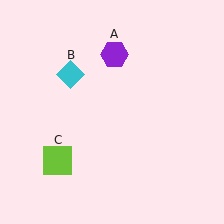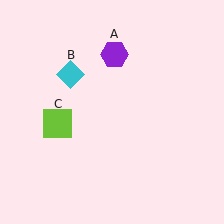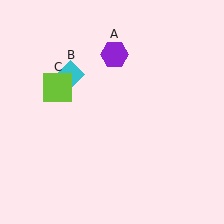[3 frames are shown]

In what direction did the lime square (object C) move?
The lime square (object C) moved up.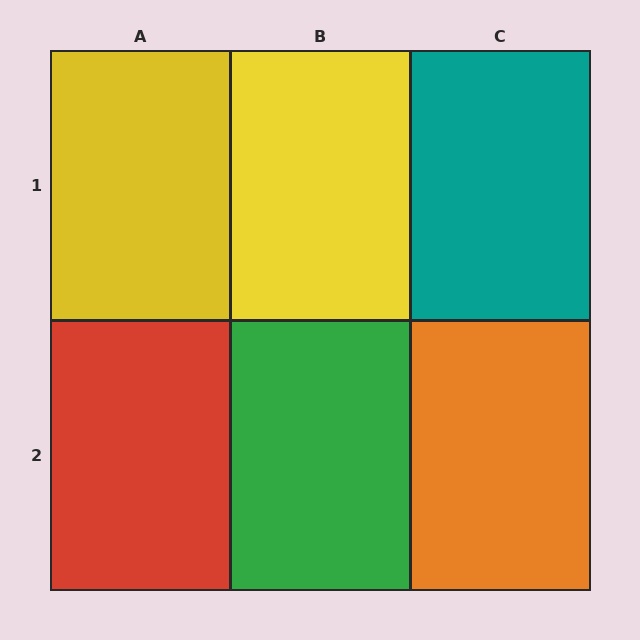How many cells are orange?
1 cell is orange.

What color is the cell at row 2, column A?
Red.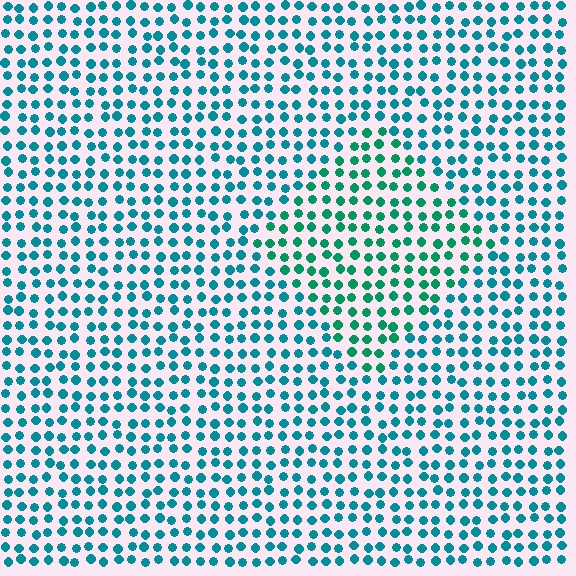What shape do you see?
I see a diamond.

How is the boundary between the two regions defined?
The boundary is defined purely by a slight shift in hue (about 27 degrees). Spacing, size, and orientation are identical on both sides.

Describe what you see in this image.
The image is filled with small teal elements in a uniform arrangement. A diamond-shaped region is visible where the elements are tinted to a slightly different hue, forming a subtle color boundary.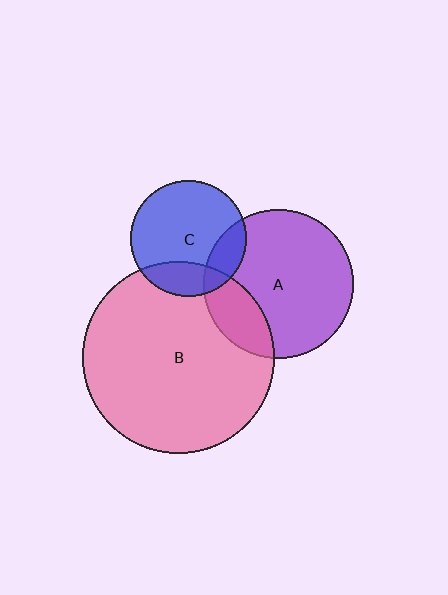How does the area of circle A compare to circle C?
Approximately 1.7 times.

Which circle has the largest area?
Circle B (pink).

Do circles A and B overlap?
Yes.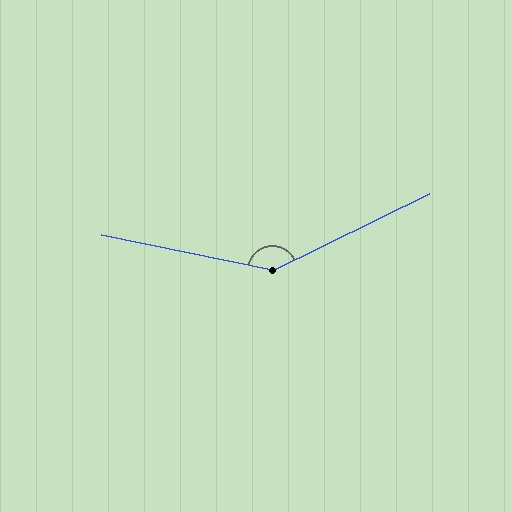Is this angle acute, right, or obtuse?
It is obtuse.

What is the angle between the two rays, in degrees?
Approximately 142 degrees.